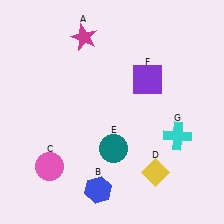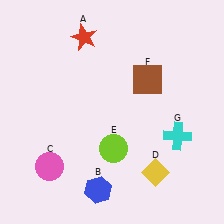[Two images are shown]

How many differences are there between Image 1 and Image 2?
There are 3 differences between the two images.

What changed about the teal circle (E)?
In Image 1, E is teal. In Image 2, it changed to lime.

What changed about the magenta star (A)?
In Image 1, A is magenta. In Image 2, it changed to red.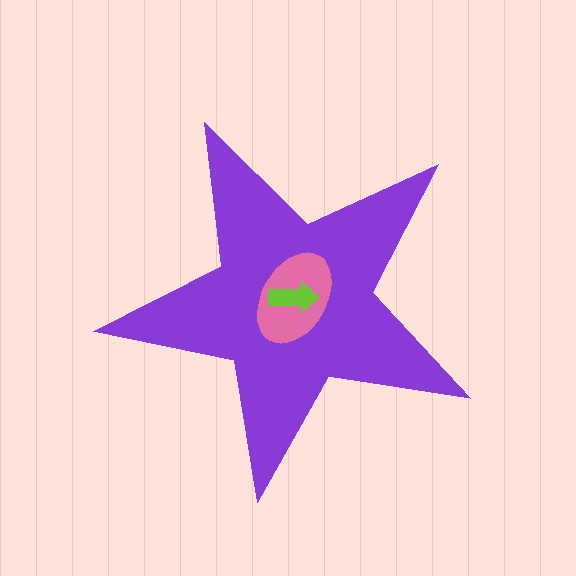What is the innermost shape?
The lime arrow.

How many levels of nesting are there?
3.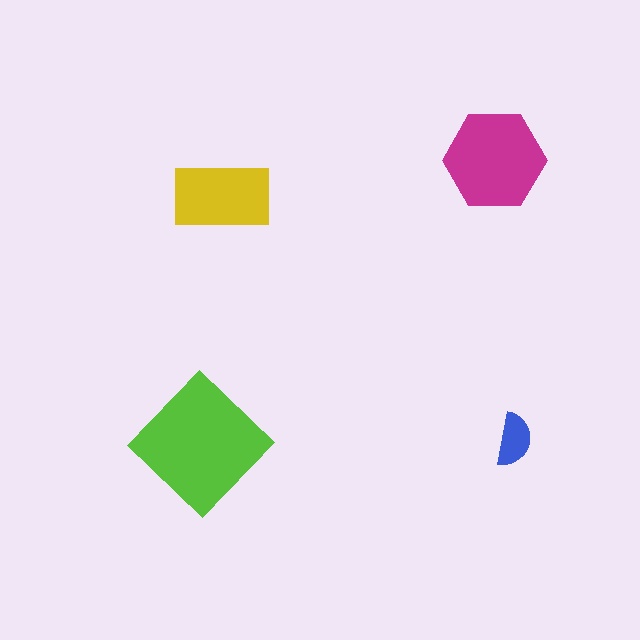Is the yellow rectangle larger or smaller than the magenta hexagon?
Smaller.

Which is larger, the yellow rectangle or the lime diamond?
The lime diamond.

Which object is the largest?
The lime diamond.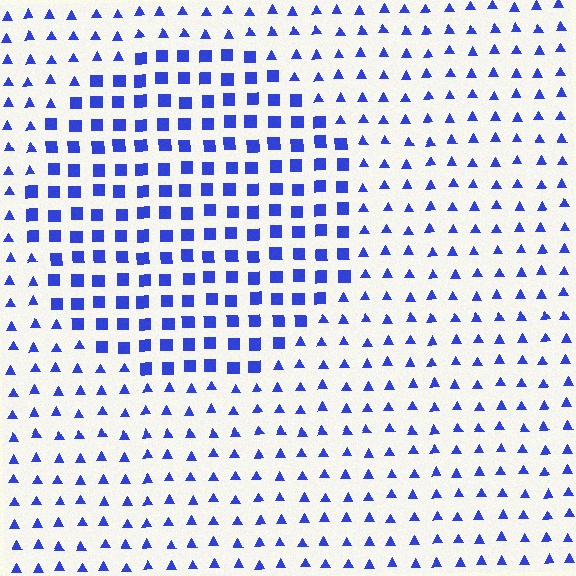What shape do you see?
I see a circle.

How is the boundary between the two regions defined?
The boundary is defined by a change in element shape: squares inside vs. triangles outside. All elements share the same color and spacing.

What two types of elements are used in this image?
The image uses squares inside the circle region and triangles outside it.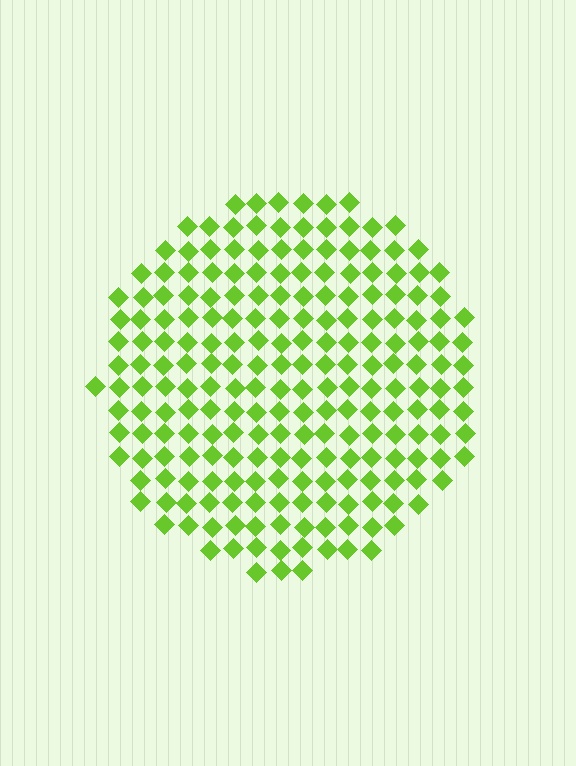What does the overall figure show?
The overall figure shows a circle.